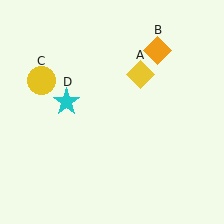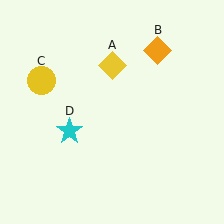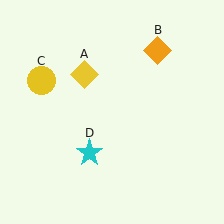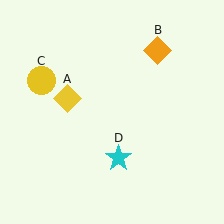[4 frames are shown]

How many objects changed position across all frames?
2 objects changed position: yellow diamond (object A), cyan star (object D).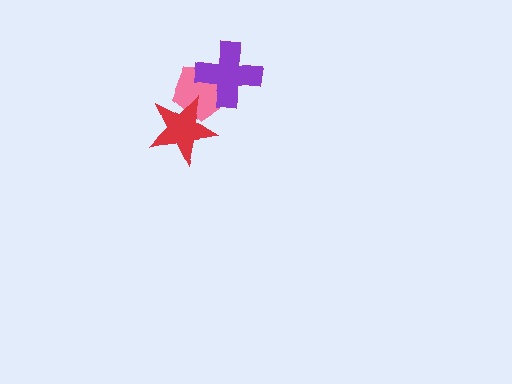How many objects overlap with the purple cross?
1 object overlaps with the purple cross.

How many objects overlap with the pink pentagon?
2 objects overlap with the pink pentagon.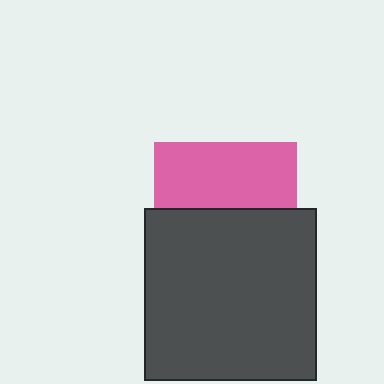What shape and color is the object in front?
The object in front is a dark gray square.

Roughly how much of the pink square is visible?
About half of it is visible (roughly 46%).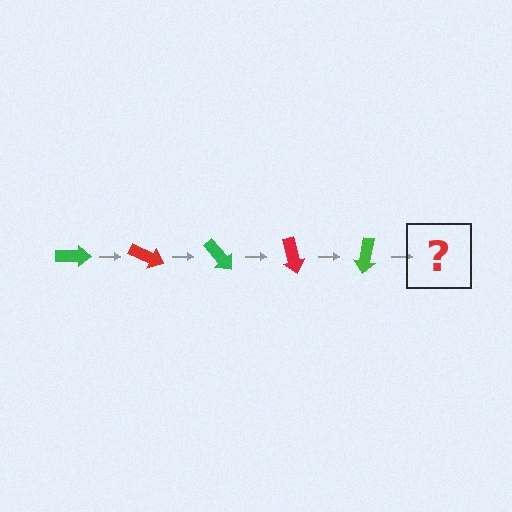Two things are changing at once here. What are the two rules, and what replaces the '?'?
The two rules are that it rotates 25 degrees each step and the color cycles through green and red. The '?' should be a red arrow, rotated 125 degrees from the start.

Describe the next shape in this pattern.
It should be a red arrow, rotated 125 degrees from the start.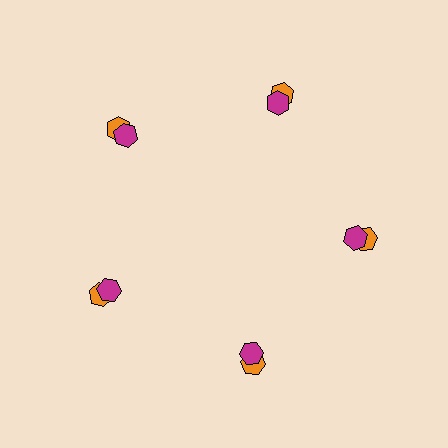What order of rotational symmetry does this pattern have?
This pattern has 5-fold rotational symmetry.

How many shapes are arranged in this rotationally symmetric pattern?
There are 10 shapes, arranged in 5 groups of 2.